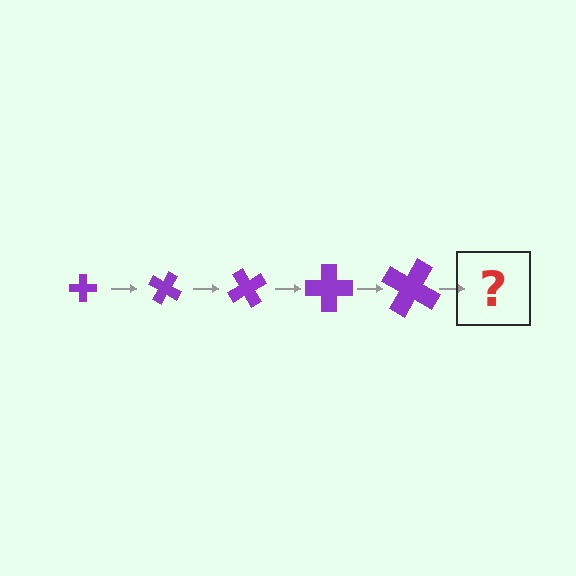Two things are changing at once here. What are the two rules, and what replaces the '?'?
The two rules are that the cross grows larger each step and it rotates 30 degrees each step. The '?' should be a cross, larger than the previous one and rotated 150 degrees from the start.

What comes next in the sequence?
The next element should be a cross, larger than the previous one and rotated 150 degrees from the start.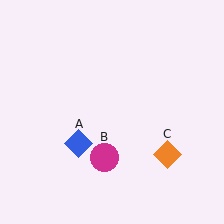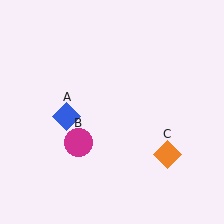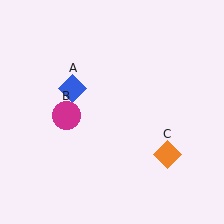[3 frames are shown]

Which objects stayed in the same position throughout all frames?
Orange diamond (object C) remained stationary.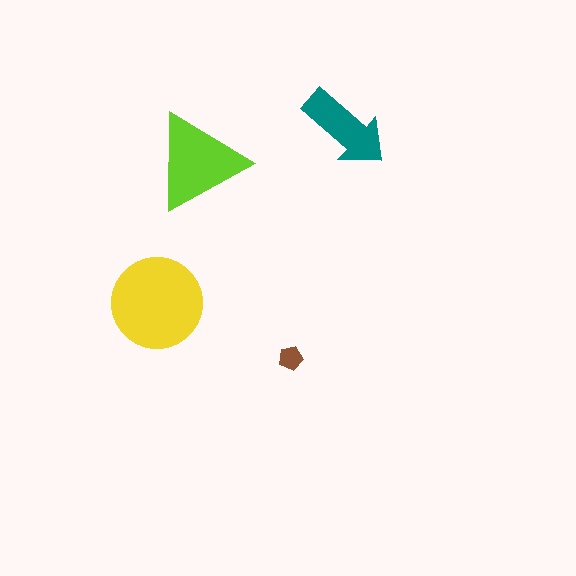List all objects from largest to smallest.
The yellow circle, the lime triangle, the teal arrow, the brown pentagon.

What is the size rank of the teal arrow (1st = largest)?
3rd.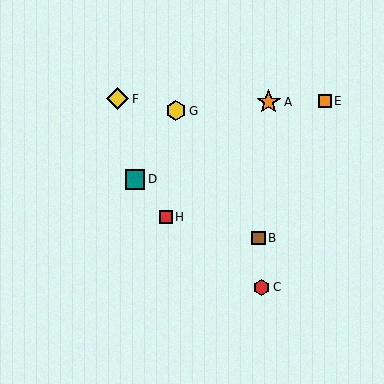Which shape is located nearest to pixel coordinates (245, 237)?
The brown square (labeled B) at (258, 238) is nearest to that location.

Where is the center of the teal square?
The center of the teal square is at (135, 179).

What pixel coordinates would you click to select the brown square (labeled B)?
Click at (258, 238) to select the brown square B.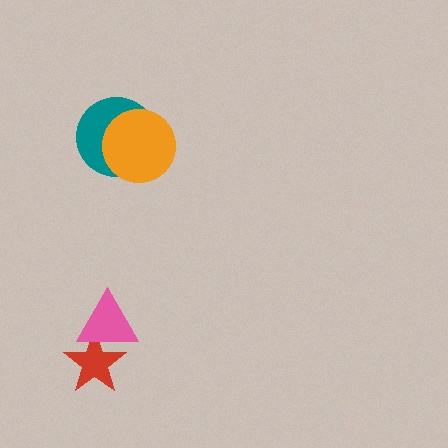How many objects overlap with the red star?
1 object overlaps with the red star.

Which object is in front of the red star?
The pink triangle is in front of the red star.